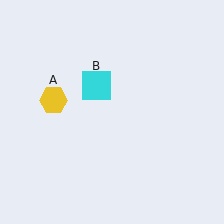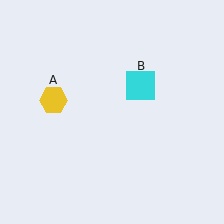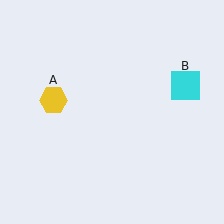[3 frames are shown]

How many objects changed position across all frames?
1 object changed position: cyan square (object B).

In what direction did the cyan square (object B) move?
The cyan square (object B) moved right.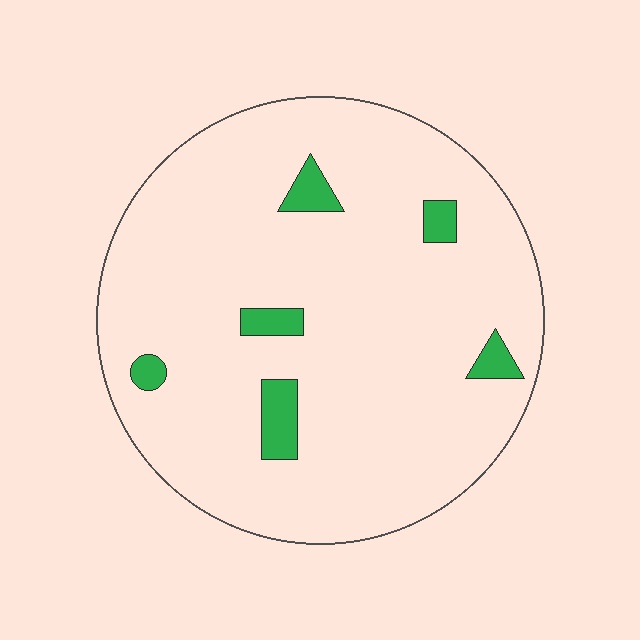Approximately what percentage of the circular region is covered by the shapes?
Approximately 5%.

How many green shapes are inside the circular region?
6.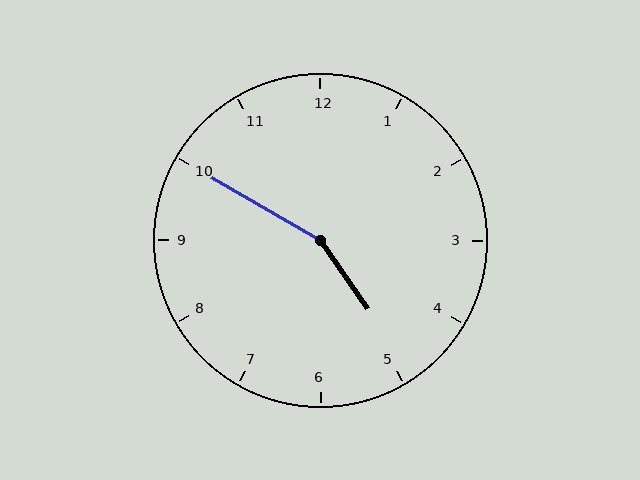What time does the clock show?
4:50.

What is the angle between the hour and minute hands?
Approximately 155 degrees.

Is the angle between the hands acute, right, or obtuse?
It is obtuse.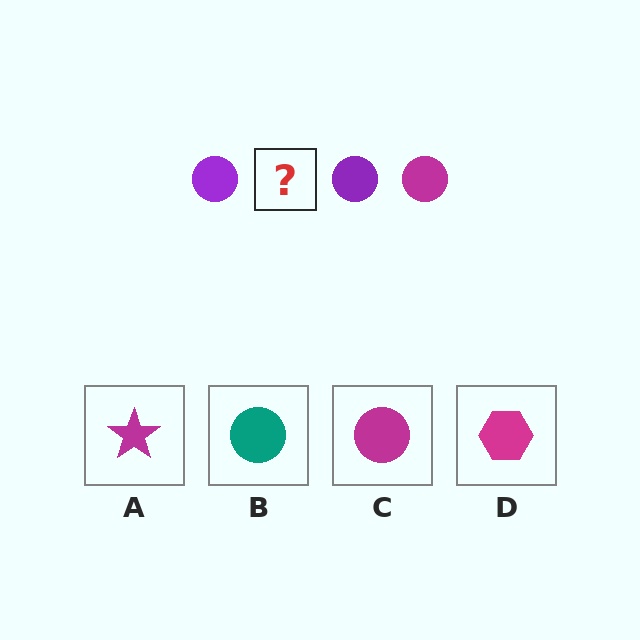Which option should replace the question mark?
Option C.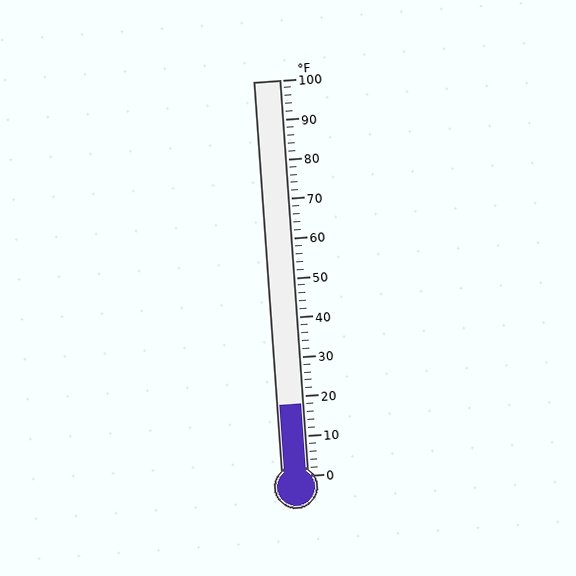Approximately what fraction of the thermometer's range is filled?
The thermometer is filled to approximately 20% of its range.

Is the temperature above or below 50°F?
The temperature is below 50°F.